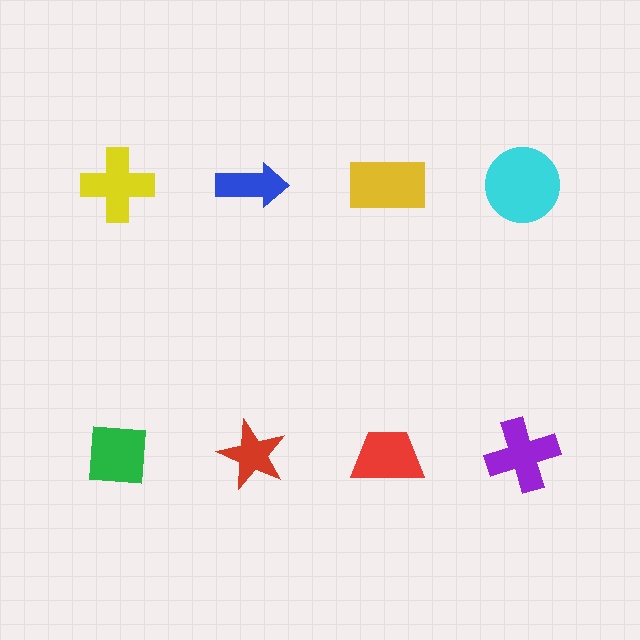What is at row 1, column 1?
A yellow cross.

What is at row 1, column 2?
A blue arrow.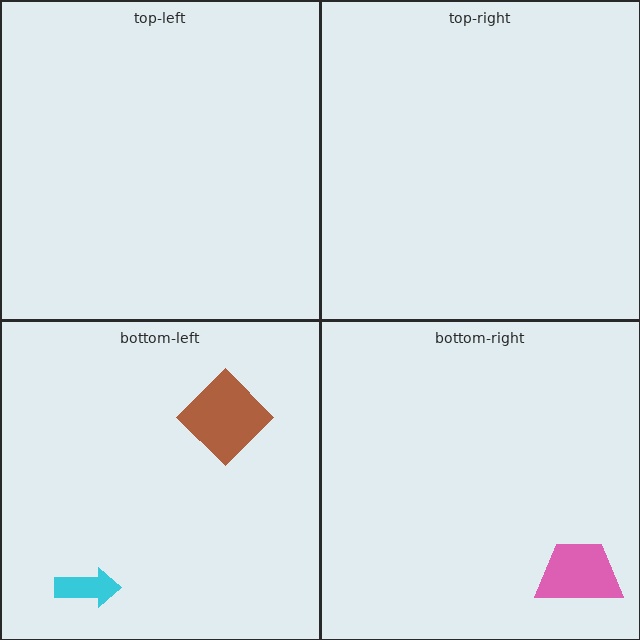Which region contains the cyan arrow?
The bottom-left region.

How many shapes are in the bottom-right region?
1.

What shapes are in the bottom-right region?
The pink trapezoid.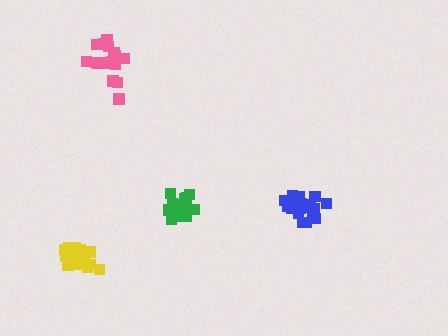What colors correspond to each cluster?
The clusters are colored: yellow, blue, green, pink.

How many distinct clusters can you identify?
There are 4 distinct clusters.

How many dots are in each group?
Group 1: 19 dots, Group 2: 18 dots, Group 3: 16 dots, Group 4: 17 dots (70 total).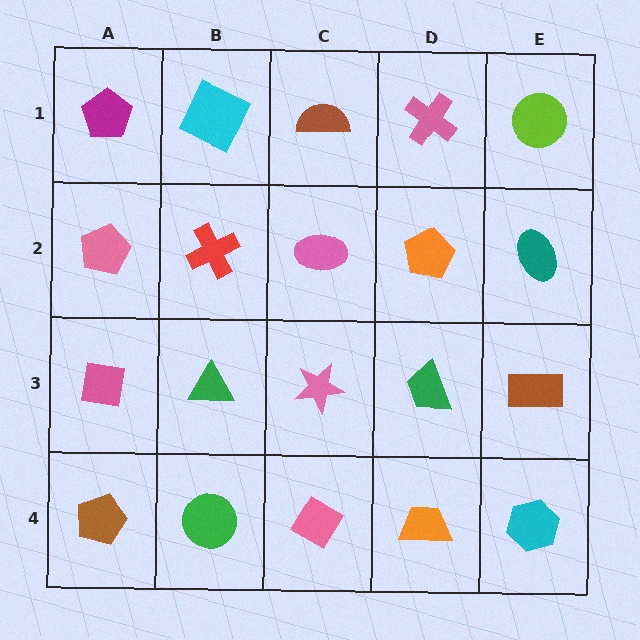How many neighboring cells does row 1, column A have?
2.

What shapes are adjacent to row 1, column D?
An orange pentagon (row 2, column D), a brown semicircle (row 1, column C), a lime circle (row 1, column E).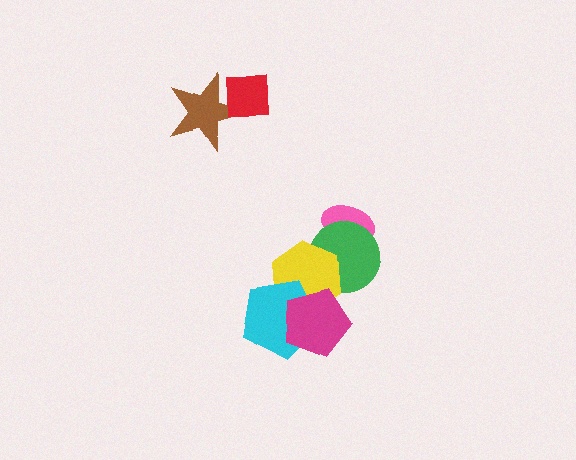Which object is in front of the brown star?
The red square is in front of the brown star.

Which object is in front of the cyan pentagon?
The magenta pentagon is in front of the cyan pentagon.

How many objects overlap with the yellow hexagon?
3 objects overlap with the yellow hexagon.